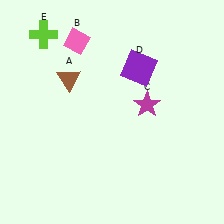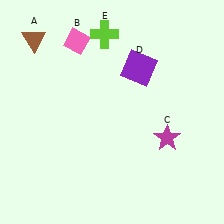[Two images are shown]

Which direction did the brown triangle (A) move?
The brown triangle (A) moved up.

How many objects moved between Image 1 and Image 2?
3 objects moved between the two images.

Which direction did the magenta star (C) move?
The magenta star (C) moved down.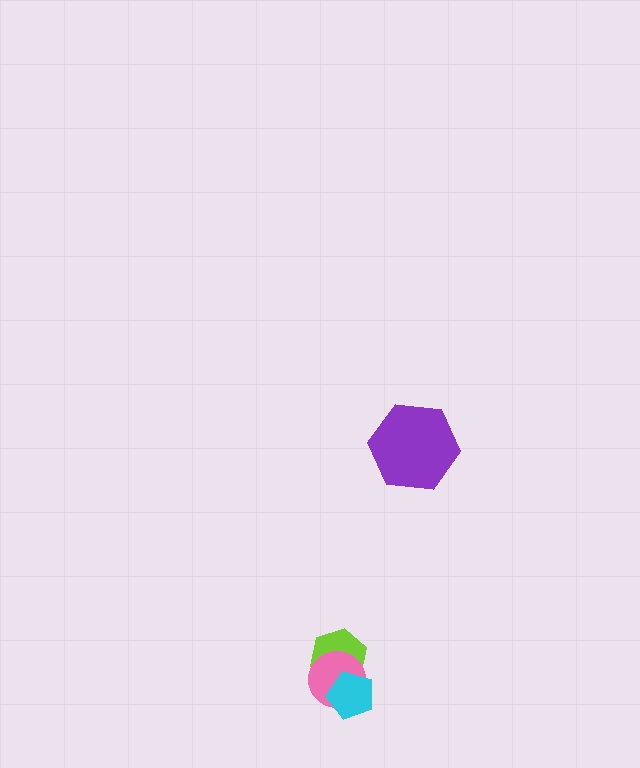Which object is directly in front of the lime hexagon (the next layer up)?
The pink circle is directly in front of the lime hexagon.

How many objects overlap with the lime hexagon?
2 objects overlap with the lime hexagon.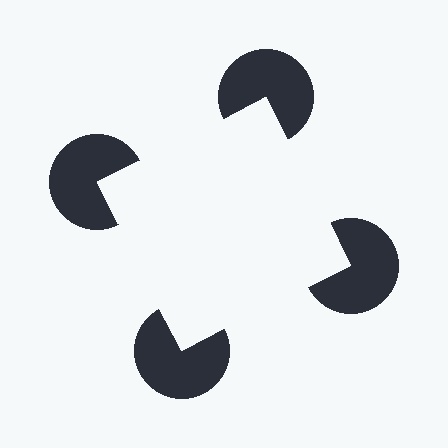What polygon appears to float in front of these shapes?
An illusory square — its edges are inferred from the aligned wedge cuts in the pac-man discs, not physically drawn.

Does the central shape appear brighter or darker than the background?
It typically appears slightly brighter than the background, even though no actual brightness change is drawn.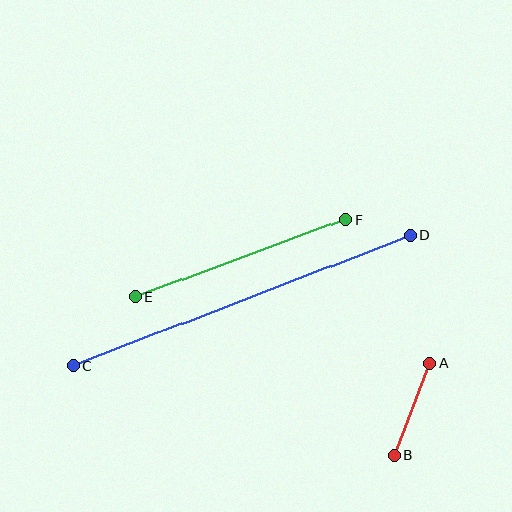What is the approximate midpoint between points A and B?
The midpoint is at approximately (412, 409) pixels.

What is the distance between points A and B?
The distance is approximately 98 pixels.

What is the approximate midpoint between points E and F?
The midpoint is at approximately (241, 258) pixels.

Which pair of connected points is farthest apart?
Points C and D are farthest apart.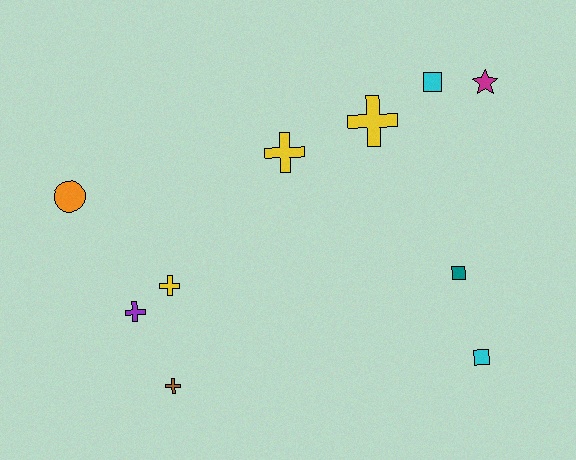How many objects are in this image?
There are 10 objects.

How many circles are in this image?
There is 1 circle.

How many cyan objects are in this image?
There are 2 cyan objects.